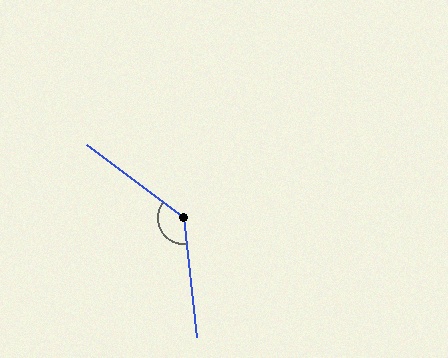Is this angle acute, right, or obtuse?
It is obtuse.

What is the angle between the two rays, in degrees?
Approximately 133 degrees.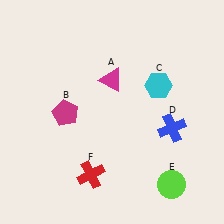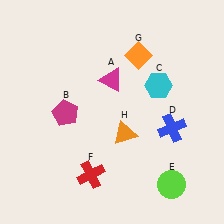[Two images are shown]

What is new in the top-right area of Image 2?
An orange diamond (G) was added in the top-right area of Image 2.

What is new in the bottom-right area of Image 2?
An orange triangle (H) was added in the bottom-right area of Image 2.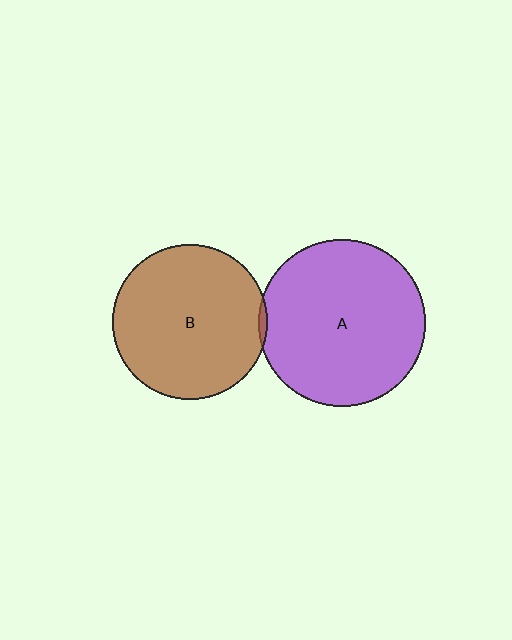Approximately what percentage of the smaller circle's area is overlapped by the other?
Approximately 5%.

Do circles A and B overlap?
Yes.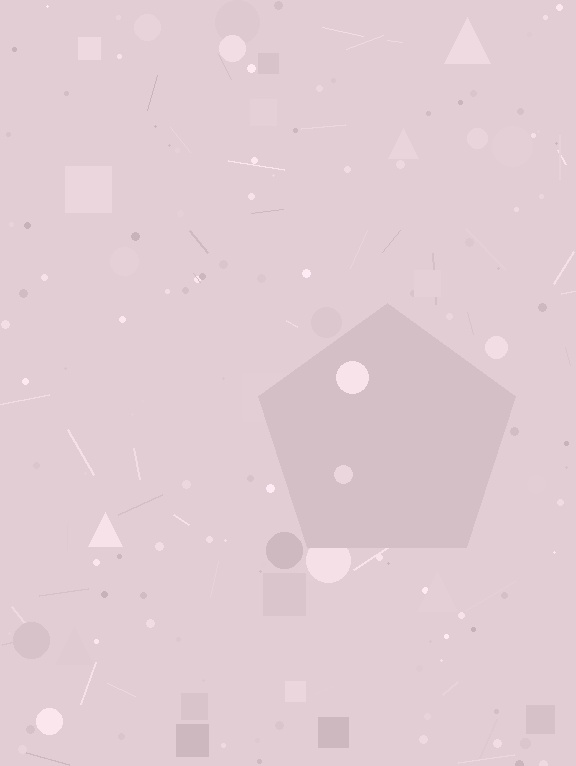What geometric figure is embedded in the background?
A pentagon is embedded in the background.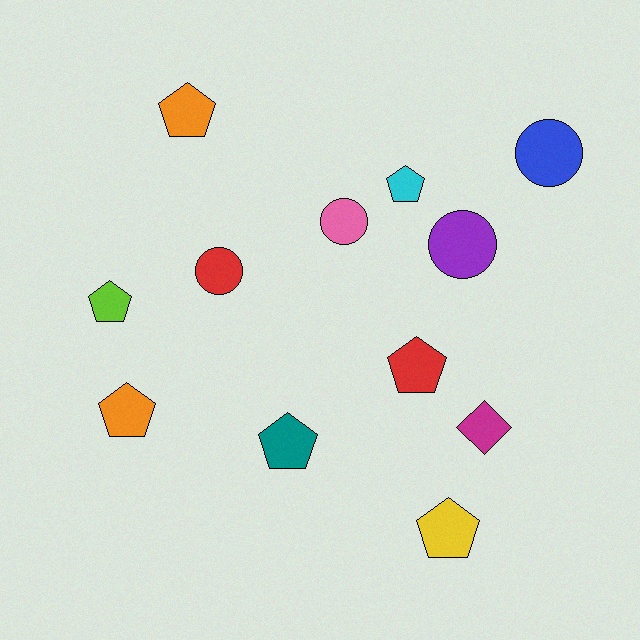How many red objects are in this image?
There are 2 red objects.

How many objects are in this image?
There are 12 objects.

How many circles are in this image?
There are 4 circles.